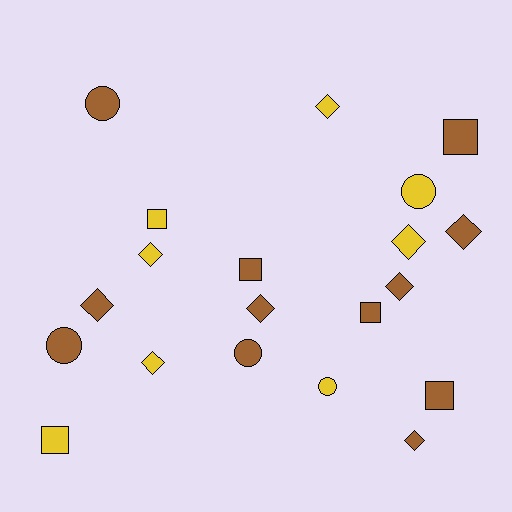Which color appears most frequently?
Brown, with 12 objects.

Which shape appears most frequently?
Diamond, with 9 objects.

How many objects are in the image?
There are 20 objects.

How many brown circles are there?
There are 3 brown circles.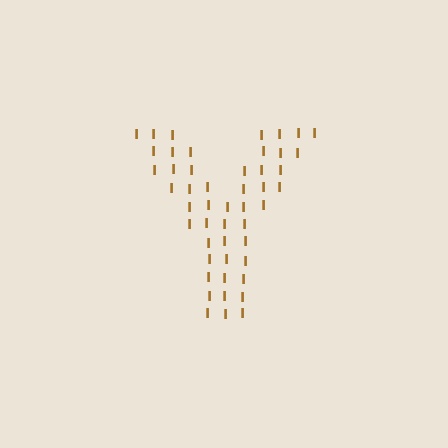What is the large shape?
The large shape is the letter Y.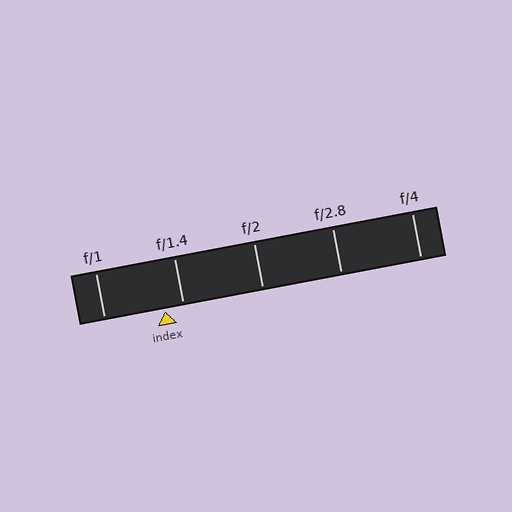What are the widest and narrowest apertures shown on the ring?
The widest aperture shown is f/1 and the narrowest is f/4.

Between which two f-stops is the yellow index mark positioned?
The index mark is between f/1 and f/1.4.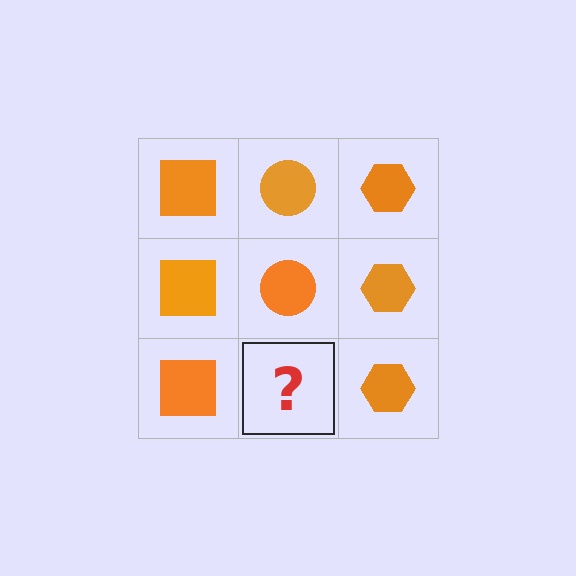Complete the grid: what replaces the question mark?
The question mark should be replaced with an orange circle.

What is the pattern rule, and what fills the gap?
The rule is that each column has a consistent shape. The gap should be filled with an orange circle.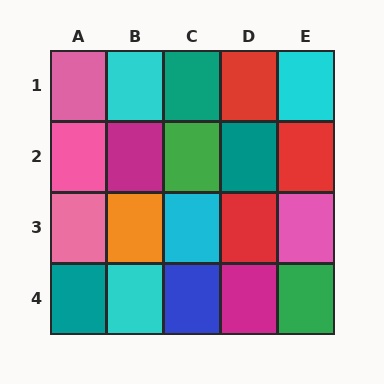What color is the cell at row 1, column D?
Red.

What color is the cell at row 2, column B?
Magenta.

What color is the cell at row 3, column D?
Red.